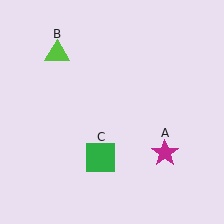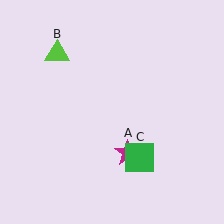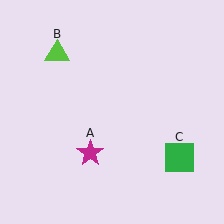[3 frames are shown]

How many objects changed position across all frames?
2 objects changed position: magenta star (object A), green square (object C).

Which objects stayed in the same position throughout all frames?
Lime triangle (object B) remained stationary.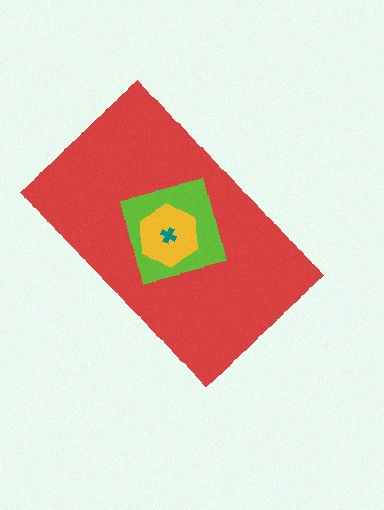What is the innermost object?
The teal cross.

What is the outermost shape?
The red rectangle.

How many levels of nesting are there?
4.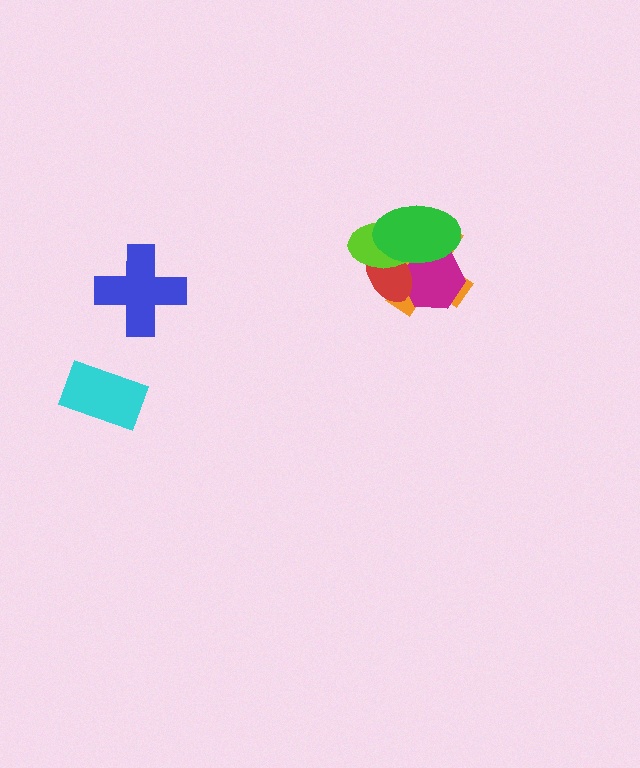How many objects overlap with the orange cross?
4 objects overlap with the orange cross.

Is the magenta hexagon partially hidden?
Yes, it is partially covered by another shape.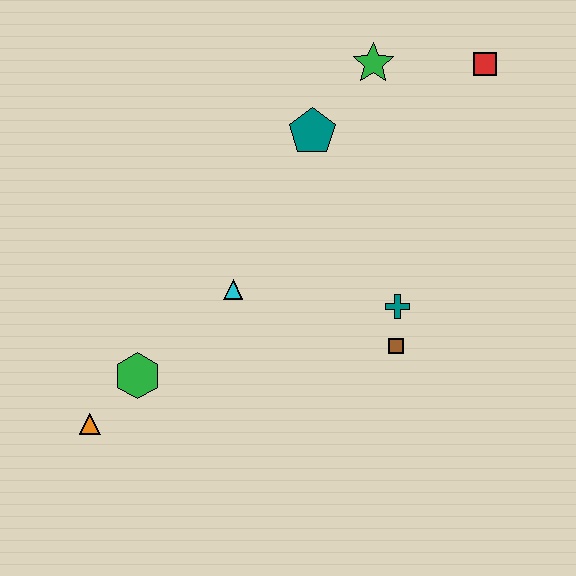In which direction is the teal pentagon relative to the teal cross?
The teal pentagon is above the teal cross.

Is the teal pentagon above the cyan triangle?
Yes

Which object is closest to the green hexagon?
The orange triangle is closest to the green hexagon.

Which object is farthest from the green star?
The orange triangle is farthest from the green star.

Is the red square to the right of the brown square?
Yes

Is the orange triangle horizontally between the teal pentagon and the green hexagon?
No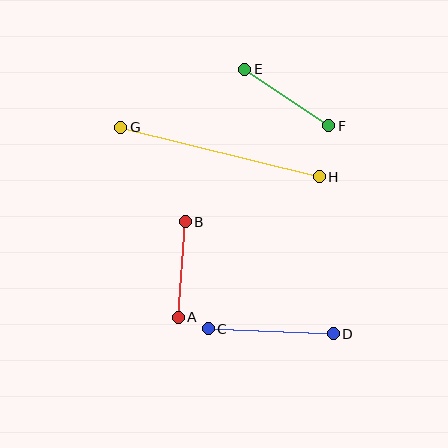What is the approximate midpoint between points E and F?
The midpoint is at approximately (287, 97) pixels.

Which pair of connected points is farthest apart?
Points G and H are farthest apart.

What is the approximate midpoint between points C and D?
The midpoint is at approximately (271, 331) pixels.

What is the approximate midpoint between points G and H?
The midpoint is at approximately (220, 152) pixels.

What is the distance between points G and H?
The distance is approximately 204 pixels.